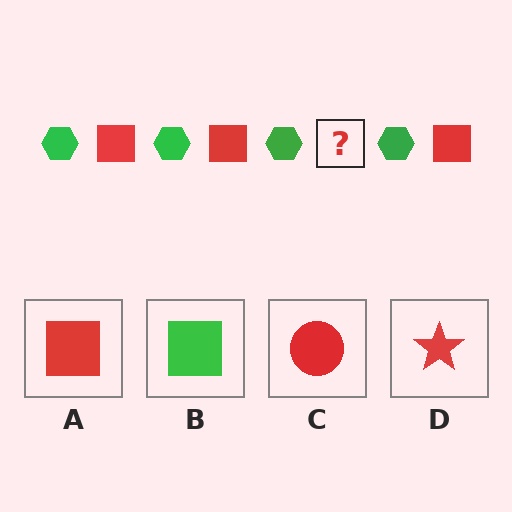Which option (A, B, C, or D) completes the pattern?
A.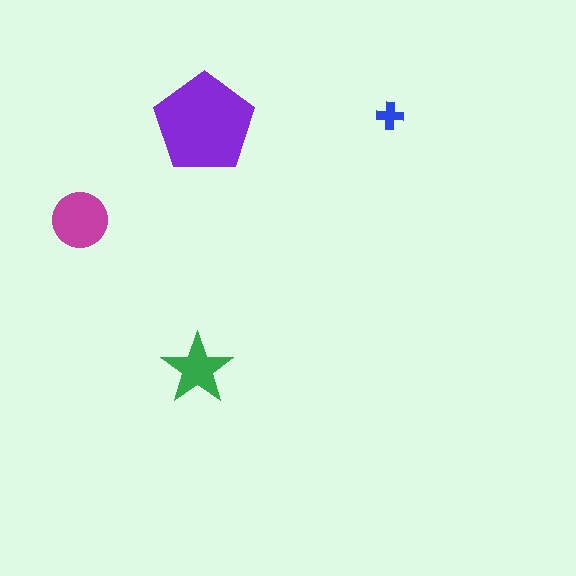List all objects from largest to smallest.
The purple pentagon, the magenta circle, the green star, the blue cross.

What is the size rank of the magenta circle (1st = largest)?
2nd.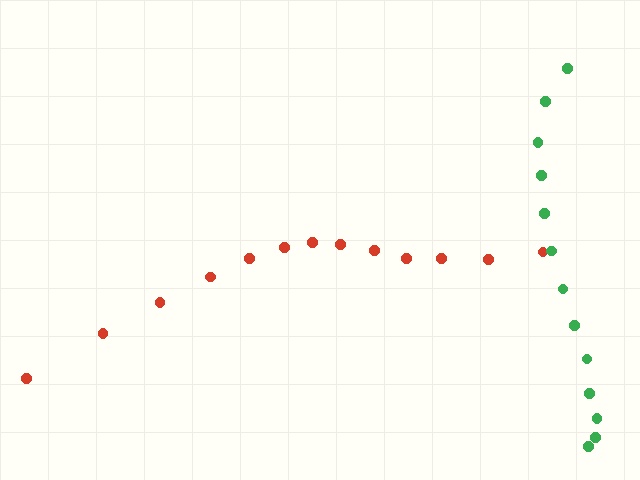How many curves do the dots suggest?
There are 2 distinct paths.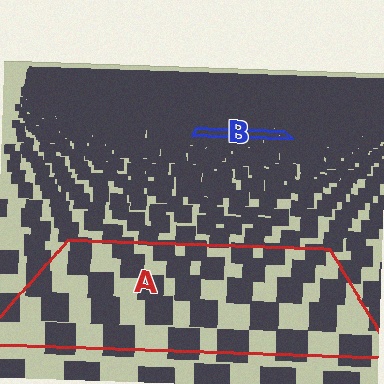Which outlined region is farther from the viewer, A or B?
Region B is farther from the viewer — the texture elements inside it appear smaller and more densely packed.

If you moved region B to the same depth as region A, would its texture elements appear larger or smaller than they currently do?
They would appear larger. At a closer depth, the same texture elements are projected at a bigger on-screen size.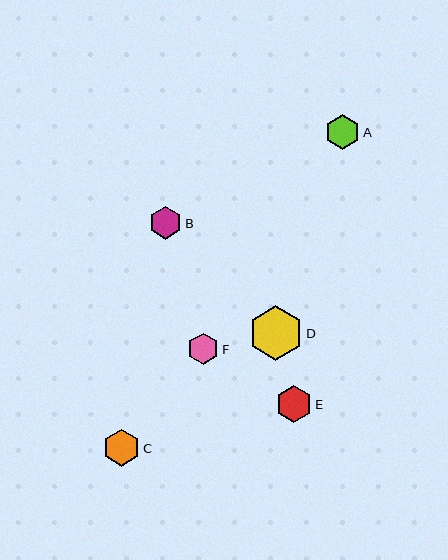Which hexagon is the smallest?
Hexagon F is the smallest with a size of approximately 31 pixels.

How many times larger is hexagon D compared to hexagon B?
Hexagon D is approximately 1.6 times the size of hexagon B.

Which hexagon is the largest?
Hexagon D is the largest with a size of approximately 54 pixels.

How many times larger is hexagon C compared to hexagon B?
Hexagon C is approximately 1.1 times the size of hexagon B.